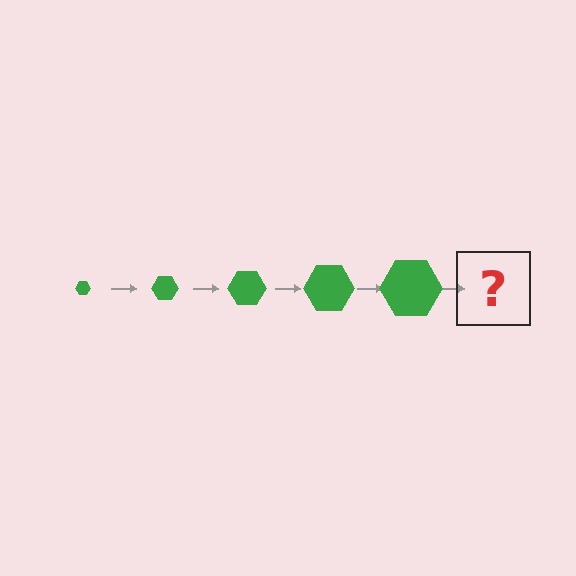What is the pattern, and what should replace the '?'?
The pattern is that the hexagon gets progressively larger each step. The '?' should be a green hexagon, larger than the previous one.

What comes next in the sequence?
The next element should be a green hexagon, larger than the previous one.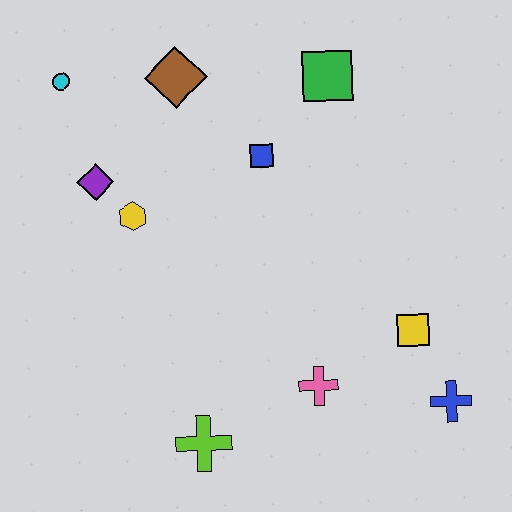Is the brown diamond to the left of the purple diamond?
No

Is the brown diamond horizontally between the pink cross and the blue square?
No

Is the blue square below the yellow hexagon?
No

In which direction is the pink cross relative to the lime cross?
The pink cross is to the right of the lime cross.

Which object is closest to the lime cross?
The pink cross is closest to the lime cross.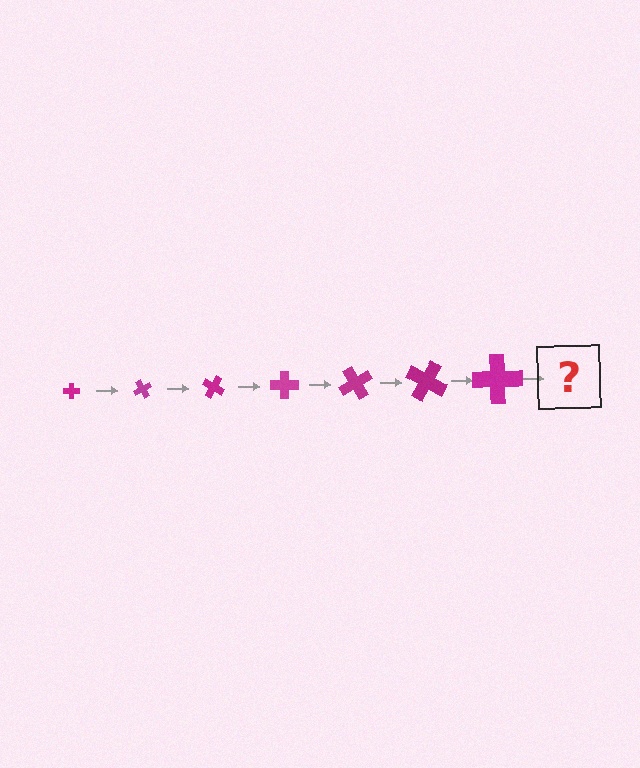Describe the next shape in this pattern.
It should be a cross, larger than the previous one and rotated 420 degrees from the start.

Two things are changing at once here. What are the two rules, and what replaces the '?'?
The two rules are that the cross grows larger each step and it rotates 60 degrees each step. The '?' should be a cross, larger than the previous one and rotated 420 degrees from the start.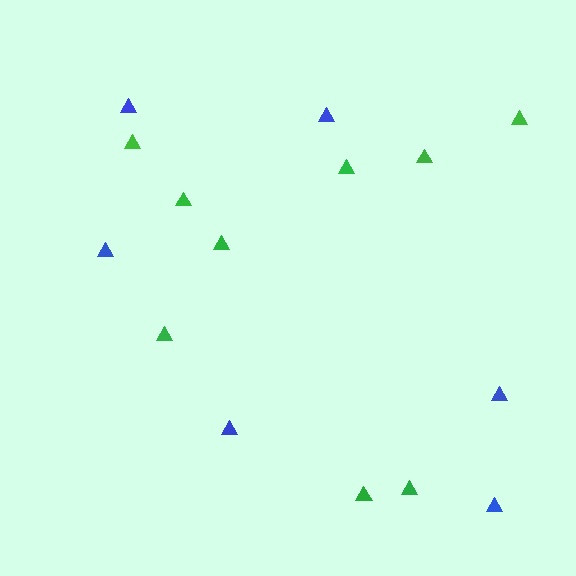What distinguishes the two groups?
There are 2 groups: one group of green triangles (9) and one group of blue triangles (6).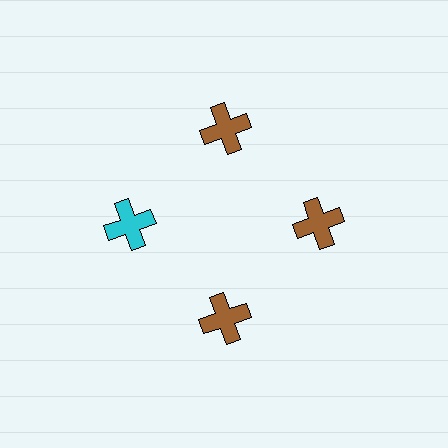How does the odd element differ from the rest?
It has a different color: cyan instead of brown.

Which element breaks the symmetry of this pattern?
The cyan cross at roughly the 9 o'clock position breaks the symmetry. All other shapes are brown crosses.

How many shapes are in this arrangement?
There are 4 shapes arranged in a ring pattern.